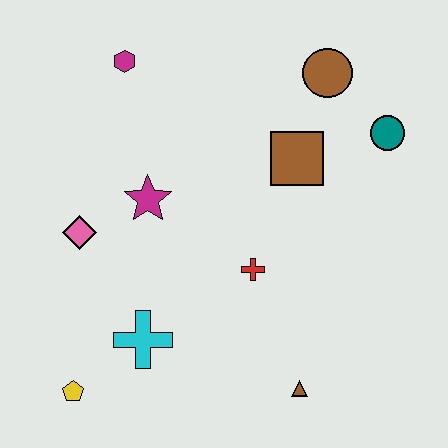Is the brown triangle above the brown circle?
No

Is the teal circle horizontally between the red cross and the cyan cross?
No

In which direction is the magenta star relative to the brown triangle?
The magenta star is above the brown triangle.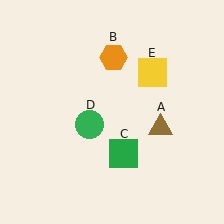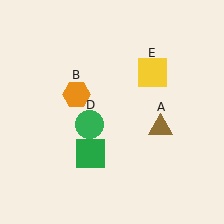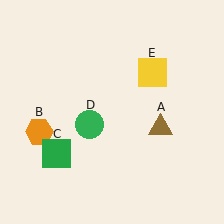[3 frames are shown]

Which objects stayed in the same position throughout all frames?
Brown triangle (object A) and green circle (object D) and yellow square (object E) remained stationary.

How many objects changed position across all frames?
2 objects changed position: orange hexagon (object B), green square (object C).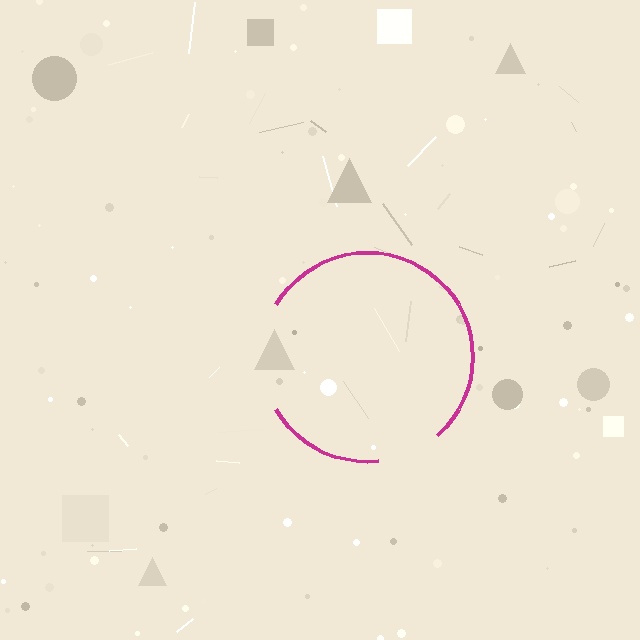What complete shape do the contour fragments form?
The contour fragments form a circle.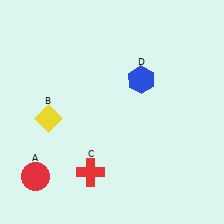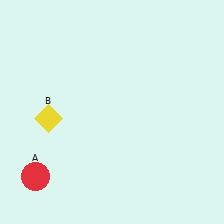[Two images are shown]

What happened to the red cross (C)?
The red cross (C) was removed in Image 2. It was in the bottom-left area of Image 1.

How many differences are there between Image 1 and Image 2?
There are 2 differences between the two images.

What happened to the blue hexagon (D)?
The blue hexagon (D) was removed in Image 2. It was in the top-right area of Image 1.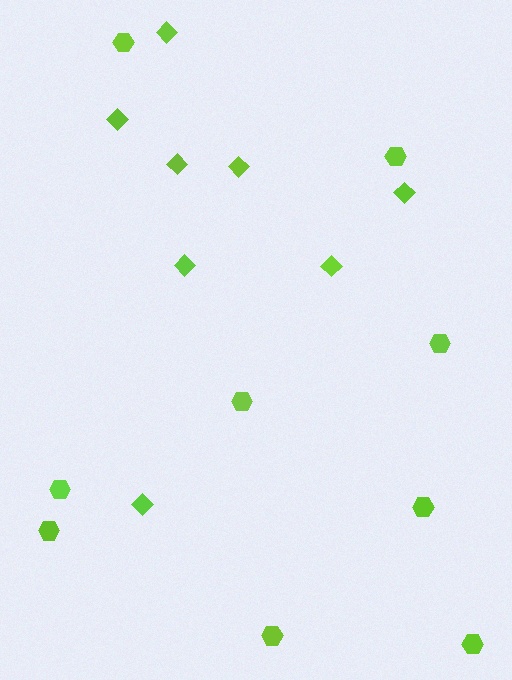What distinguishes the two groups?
There are 2 groups: one group of diamonds (8) and one group of hexagons (9).